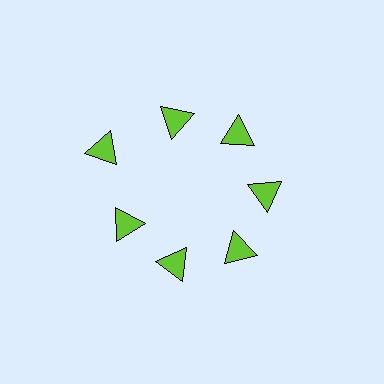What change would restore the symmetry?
The symmetry would be restored by moving it inward, back onto the ring so that all 7 triangles sit at equal angles and equal distance from the center.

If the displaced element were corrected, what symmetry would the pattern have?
It would have 7-fold rotational symmetry — the pattern would map onto itself every 51 degrees.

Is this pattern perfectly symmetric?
No. The 7 lime triangles are arranged in a ring, but one element near the 10 o'clock position is pushed outward from the center, breaking the 7-fold rotational symmetry.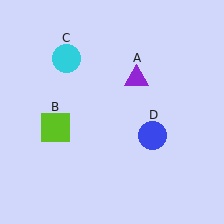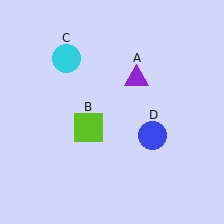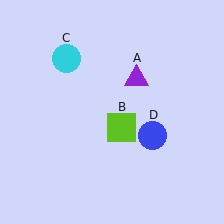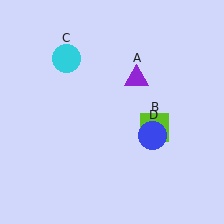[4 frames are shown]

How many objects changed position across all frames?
1 object changed position: lime square (object B).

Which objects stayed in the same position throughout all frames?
Purple triangle (object A) and cyan circle (object C) and blue circle (object D) remained stationary.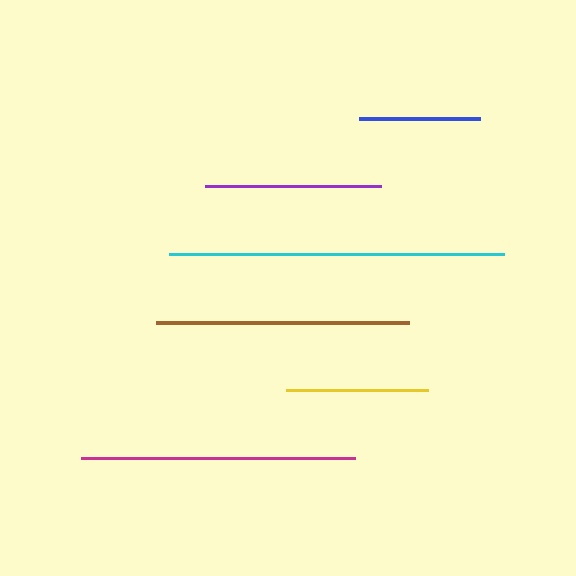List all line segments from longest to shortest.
From longest to shortest: cyan, magenta, brown, purple, yellow, blue.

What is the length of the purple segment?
The purple segment is approximately 176 pixels long.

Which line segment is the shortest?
The blue line is the shortest at approximately 121 pixels.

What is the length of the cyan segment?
The cyan segment is approximately 335 pixels long.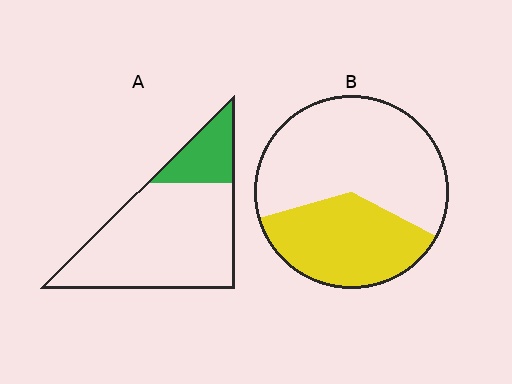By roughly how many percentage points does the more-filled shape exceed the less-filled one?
By roughly 15 percentage points (B over A).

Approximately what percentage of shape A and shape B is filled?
A is approximately 20% and B is approximately 40%.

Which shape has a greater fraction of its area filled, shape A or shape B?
Shape B.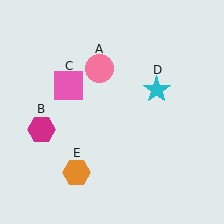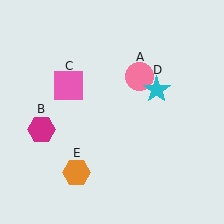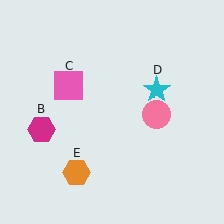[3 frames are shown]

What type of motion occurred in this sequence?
The pink circle (object A) rotated clockwise around the center of the scene.